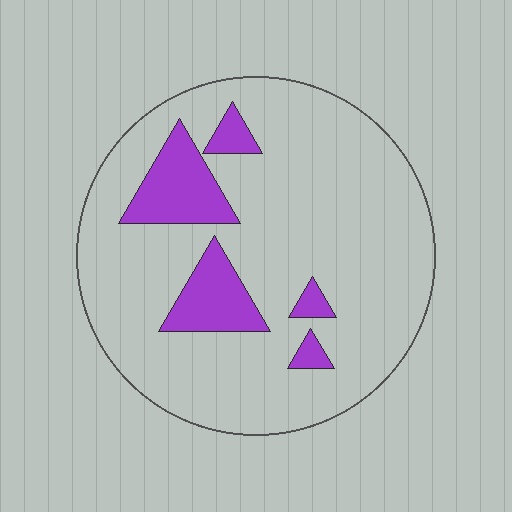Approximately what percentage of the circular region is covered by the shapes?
Approximately 15%.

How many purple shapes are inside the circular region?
5.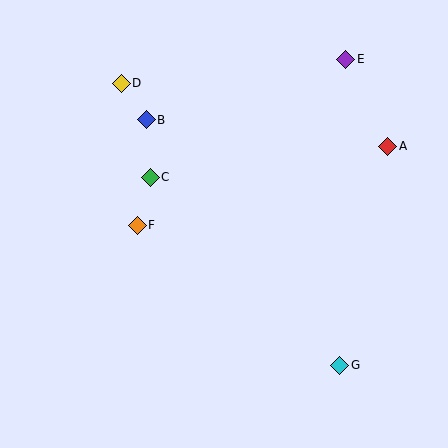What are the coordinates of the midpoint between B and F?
The midpoint between B and F is at (142, 173).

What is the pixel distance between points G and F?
The distance between G and F is 246 pixels.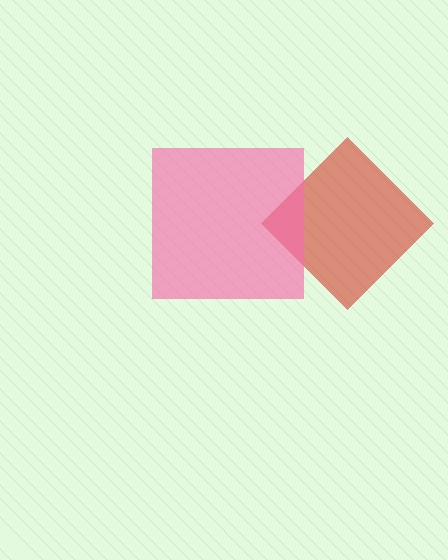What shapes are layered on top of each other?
The layered shapes are: a red diamond, a pink square.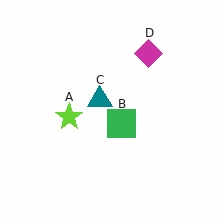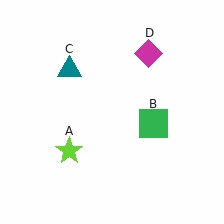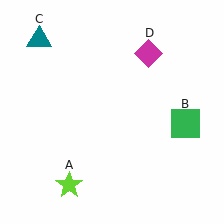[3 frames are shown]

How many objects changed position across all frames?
3 objects changed position: lime star (object A), green square (object B), teal triangle (object C).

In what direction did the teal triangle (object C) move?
The teal triangle (object C) moved up and to the left.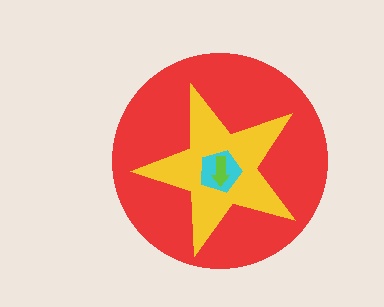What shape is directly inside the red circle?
The yellow star.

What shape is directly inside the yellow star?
The cyan pentagon.